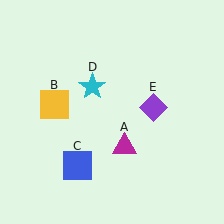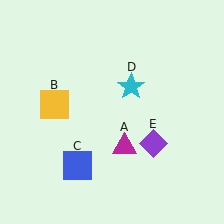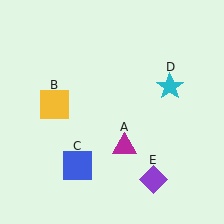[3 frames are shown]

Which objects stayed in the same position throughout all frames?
Magenta triangle (object A) and yellow square (object B) and blue square (object C) remained stationary.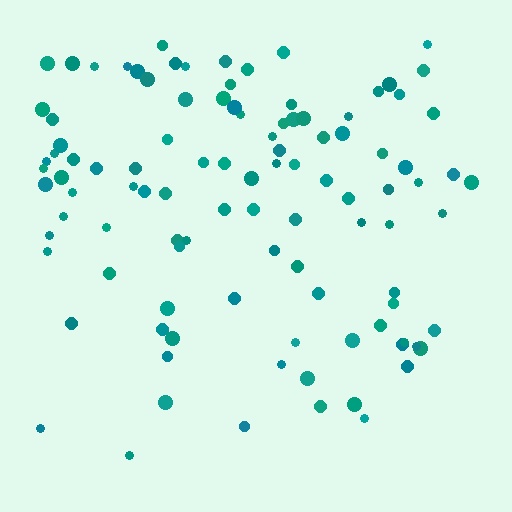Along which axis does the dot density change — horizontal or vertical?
Vertical.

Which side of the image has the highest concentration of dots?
The top.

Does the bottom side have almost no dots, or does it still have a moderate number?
Still a moderate number, just noticeably fewer than the top.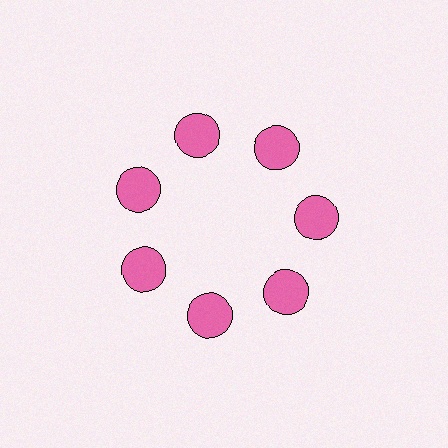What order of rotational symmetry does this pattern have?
This pattern has 7-fold rotational symmetry.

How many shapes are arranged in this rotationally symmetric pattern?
There are 7 shapes, arranged in 7 groups of 1.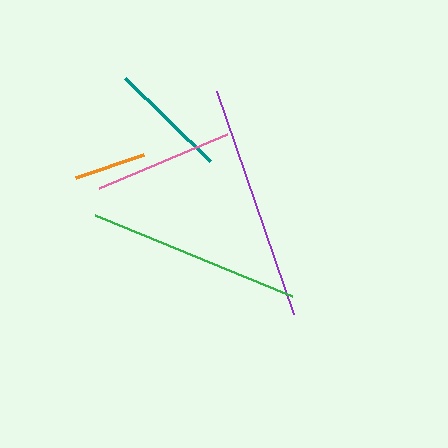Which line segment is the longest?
The purple line is the longest at approximately 236 pixels.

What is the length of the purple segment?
The purple segment is approximately 236 pixels long.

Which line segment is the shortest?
The orange line is the shortest at approximately 72 pixels.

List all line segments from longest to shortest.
From longest to shortest: purple, green, pink, teal, orange.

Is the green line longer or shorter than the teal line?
The green line is longer than the teal line.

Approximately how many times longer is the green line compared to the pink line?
The green line is approximately 1.5 times the length of the pink line.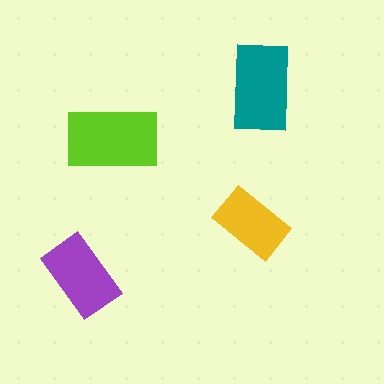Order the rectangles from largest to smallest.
the lime one, the teal one, the purple one, the yellow one.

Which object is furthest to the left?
The purple rectangle is leftmost.